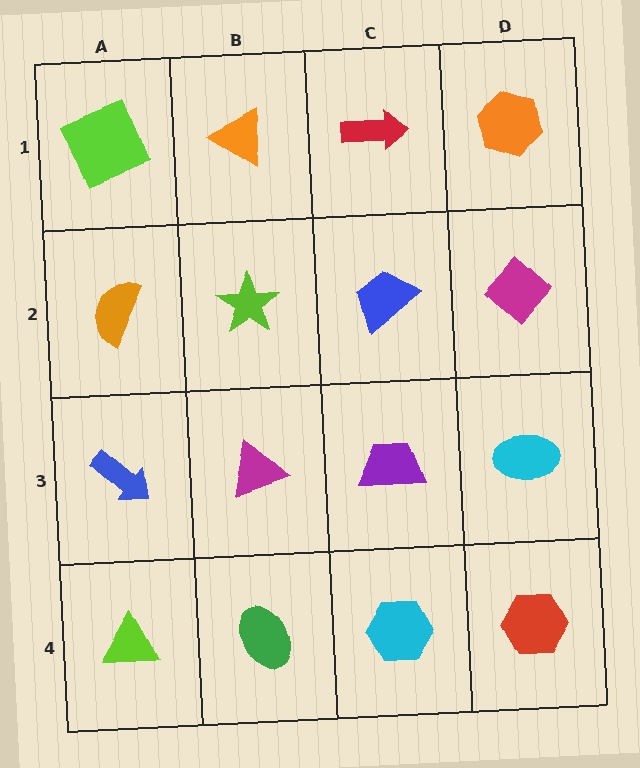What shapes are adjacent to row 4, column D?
A cyan ellipse (row 3, column D), a cyan hexagon (row 4, column C).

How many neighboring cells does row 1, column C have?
3.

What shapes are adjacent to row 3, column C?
A blue trapezoid (row 2, column C), a cyan hexagon (row 4, column C), a magenta triangle (row 3, column B), a cyan ellipse (row 3, column D).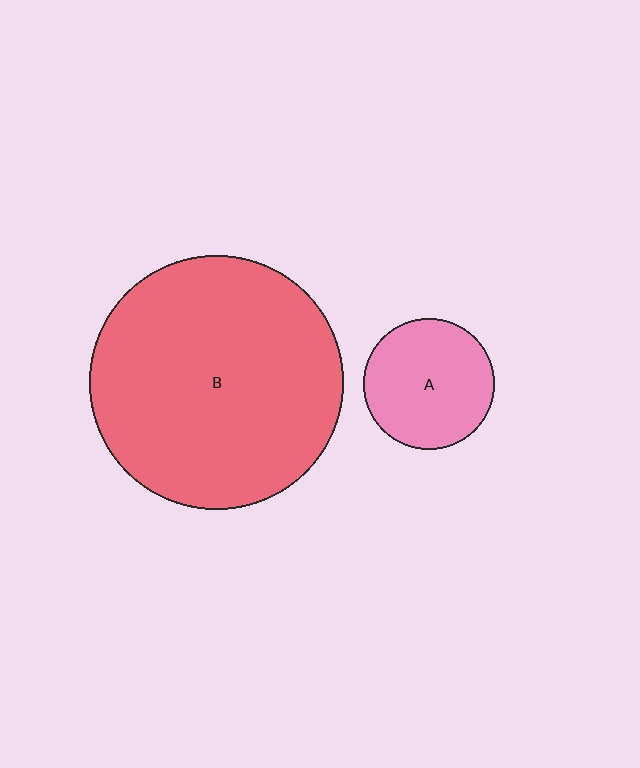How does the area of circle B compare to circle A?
Approximately 3.8 times.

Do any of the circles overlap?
No, none of the circles overlap.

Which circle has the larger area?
Circle B (red).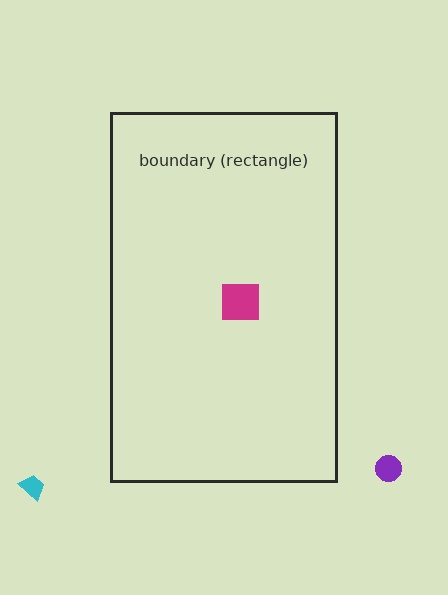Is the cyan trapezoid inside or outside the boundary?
Outside.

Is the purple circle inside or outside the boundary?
Outside.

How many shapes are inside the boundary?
1 inside, 2 outside.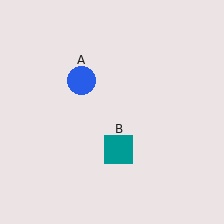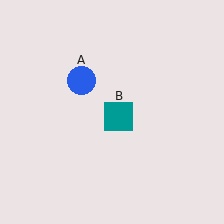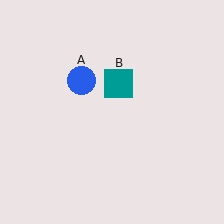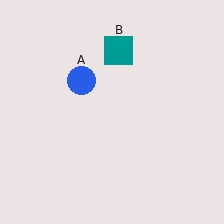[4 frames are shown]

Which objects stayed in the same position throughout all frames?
Blue circle (object A) remained stationary.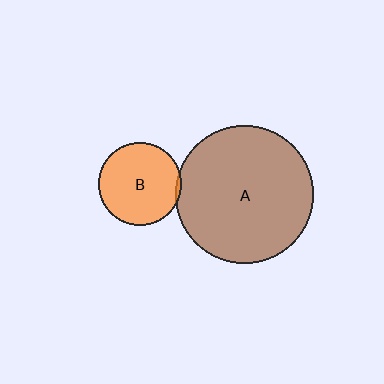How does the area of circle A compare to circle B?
Approximately 2.8 times.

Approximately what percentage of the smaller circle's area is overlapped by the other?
Approximately 5%.